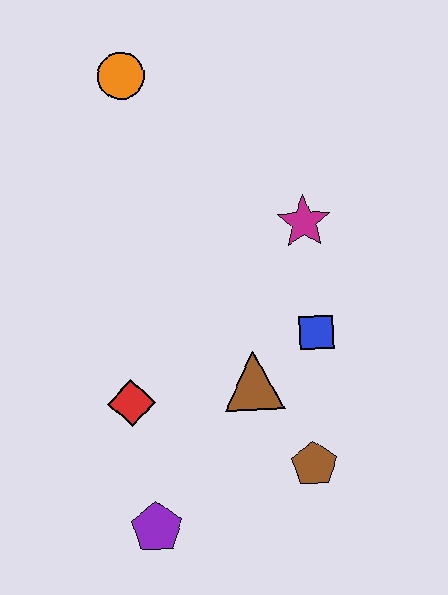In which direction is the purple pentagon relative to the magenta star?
The purple pentagon is below the magenta star.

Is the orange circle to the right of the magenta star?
No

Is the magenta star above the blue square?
Yes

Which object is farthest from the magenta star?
The purple pentagon is farthest from the magenta star.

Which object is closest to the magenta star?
The blue square is closest to the magenta star.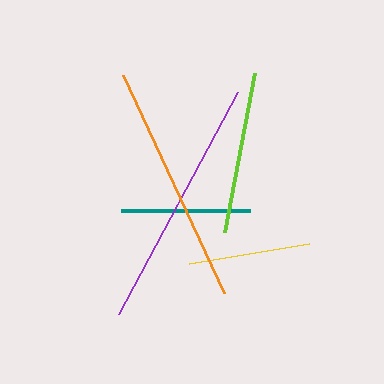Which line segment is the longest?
The purple line is the longest at approximately 252 pixels.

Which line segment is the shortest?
The yellow line is the shortest at approximately 122 pixels.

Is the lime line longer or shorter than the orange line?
The orange line is longer than the lime line.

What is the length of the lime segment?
The lime segment is approximately 161 pixels long.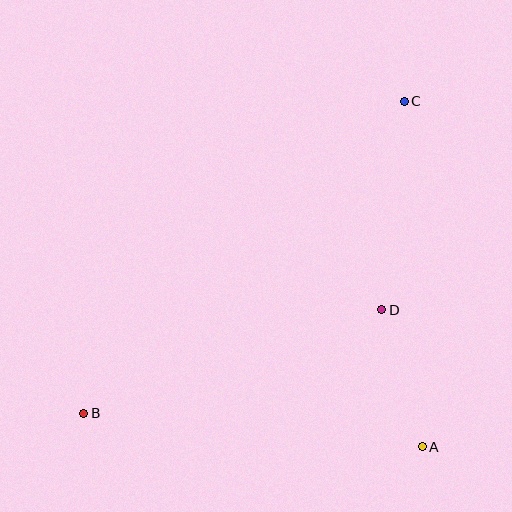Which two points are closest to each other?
Points A and D are closest to each other.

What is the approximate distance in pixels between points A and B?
The distance between A and B is approximately 340 pixels.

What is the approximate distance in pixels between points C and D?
The distance between C and D is approximately 210 pixels.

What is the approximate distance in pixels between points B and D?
The distance between B and D is approximately 315 pixels.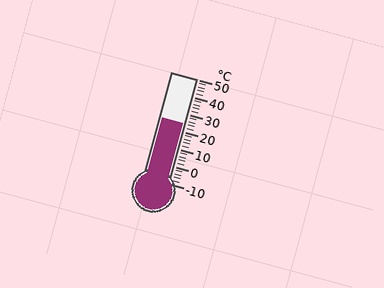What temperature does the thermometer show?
The thermometer shows approximately 24°C.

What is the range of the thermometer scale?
The thermometer scale ranges from -10°C to 50°C.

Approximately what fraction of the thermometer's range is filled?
The thermometer is filled to approximately 55% of its range.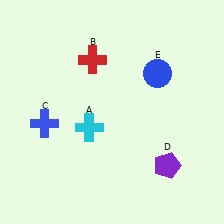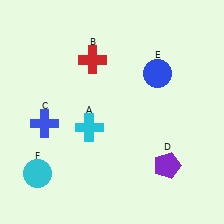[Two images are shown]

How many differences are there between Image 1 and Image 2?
There is 1 difference between the two images.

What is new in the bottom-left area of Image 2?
A cyan circle (F) was added in the bottom-left area of Image 2.